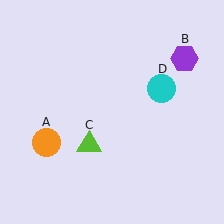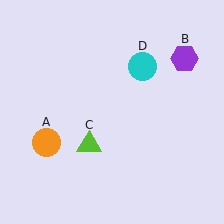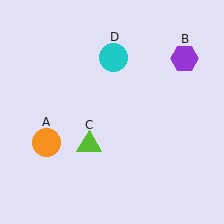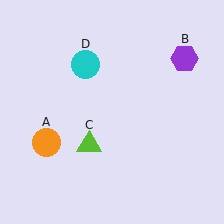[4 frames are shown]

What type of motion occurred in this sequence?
The cyan circle (object D) rotated counterclockwise around the center of the scene.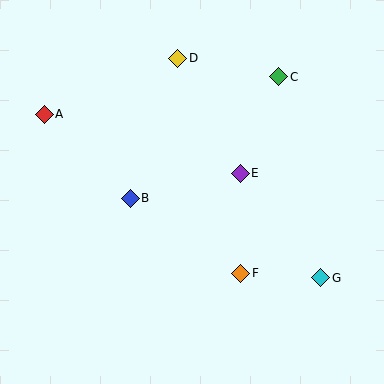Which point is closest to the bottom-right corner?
Point G is closest to the bottom-right corner.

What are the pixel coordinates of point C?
Point C is at (279, 77).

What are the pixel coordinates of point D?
Point D is at (178, 58).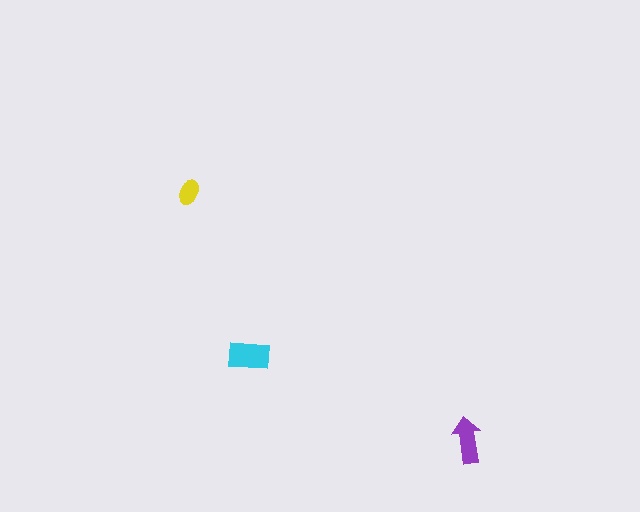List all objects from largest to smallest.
The cyan rectangle, the purple arrow, the yellow ellipse.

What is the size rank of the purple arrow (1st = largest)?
2nd.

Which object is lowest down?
The purple arrow is bottommost.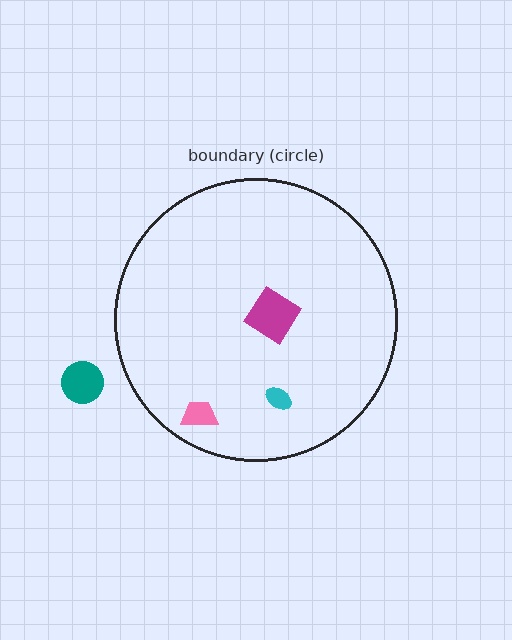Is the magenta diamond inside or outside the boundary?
Inside.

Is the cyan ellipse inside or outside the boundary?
Inside.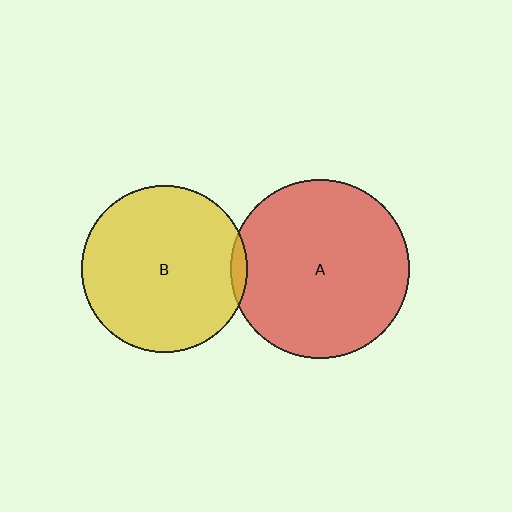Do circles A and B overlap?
Yes.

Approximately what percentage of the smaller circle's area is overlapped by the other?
Approximately 5%.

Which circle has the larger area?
Circle A (red).